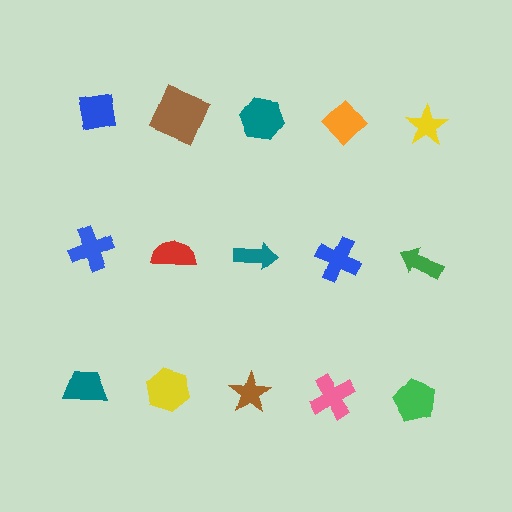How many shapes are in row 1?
5 shapes.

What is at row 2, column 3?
A teal arrow.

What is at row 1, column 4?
An orange diamond.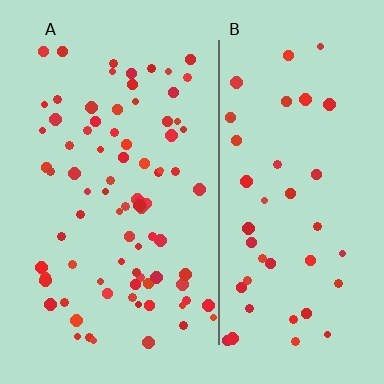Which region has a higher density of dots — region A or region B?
A (the left).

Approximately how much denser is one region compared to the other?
Approximately 1.9× — region A over region B.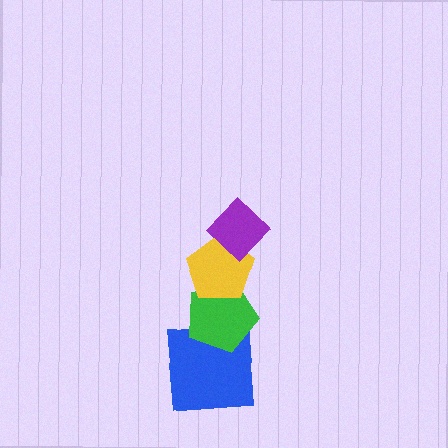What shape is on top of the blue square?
The green pentagon is on top of the blue square.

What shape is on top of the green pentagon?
The yellow pentagon is on top of the green pentagon.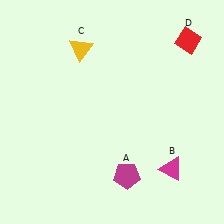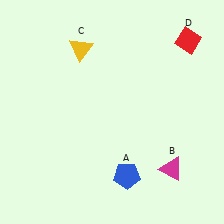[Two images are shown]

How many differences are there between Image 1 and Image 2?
There is 1 difference between the two images.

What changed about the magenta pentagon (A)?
In Image 1, A is magenta. In Image 2, it changed to blue.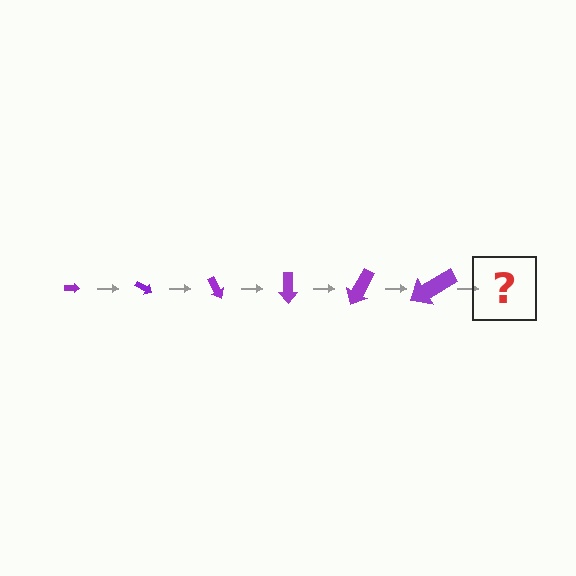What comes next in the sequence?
The next element should be an arrow, larger than the previous one and rotated 180 degrees from the start.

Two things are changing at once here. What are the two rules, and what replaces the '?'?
The two rules are that the arrow grows larger each step and it rotates 30 degrees each step. The '?' should be an arrow, larger than the previous one and rotated 180 degrees from the start.